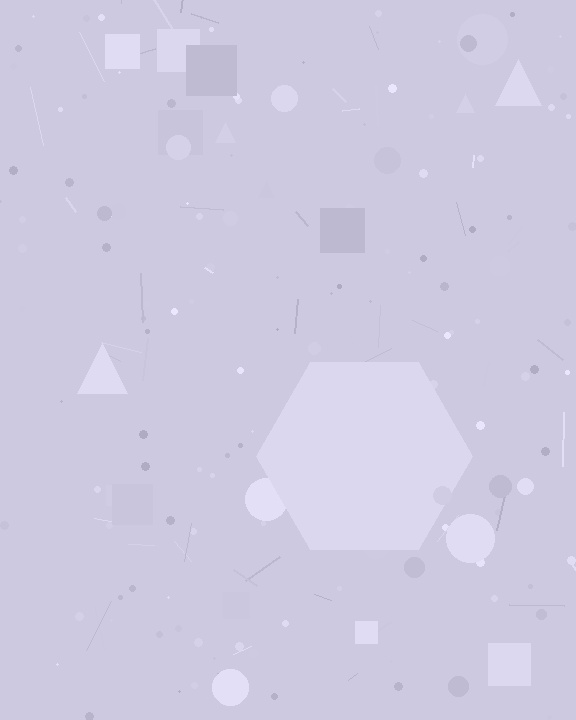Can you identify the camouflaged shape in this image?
The camouflaged shape is a hexagon.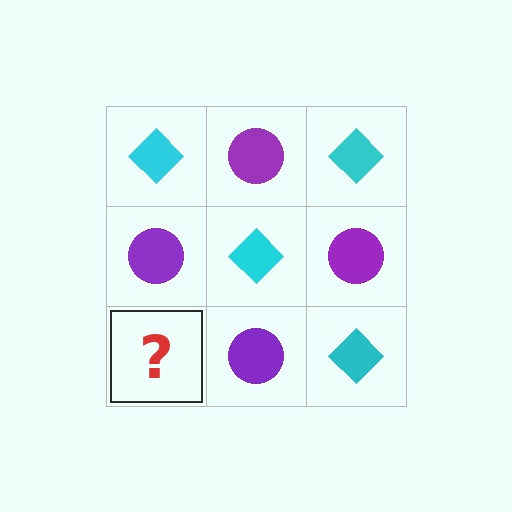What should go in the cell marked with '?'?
The missing cell should contain a cyan diamond.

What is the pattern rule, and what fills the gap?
The rule is that it alternates cyan diamond and purple circle in a checkerboard pattern. The gap should be filled with a cyan diamond.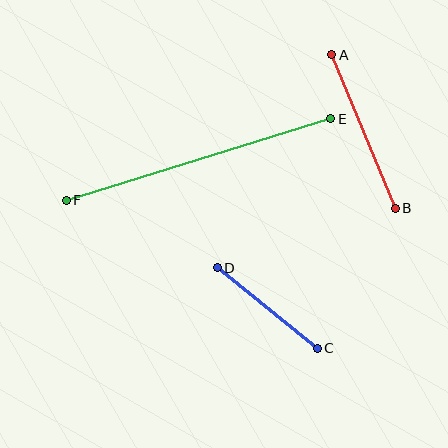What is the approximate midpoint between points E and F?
The midpoint is at approximately (199, 160) pixels.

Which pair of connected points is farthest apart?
Points E and F are farthest apart.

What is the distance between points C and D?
The distance is approximately 128 pixels.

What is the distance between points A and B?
The distance is approximately 166 pixels.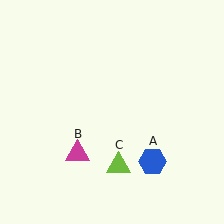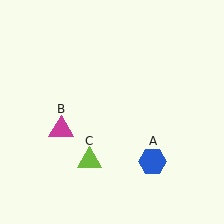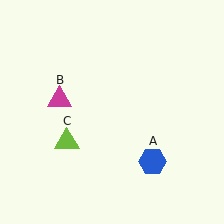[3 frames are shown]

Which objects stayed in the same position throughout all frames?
Blue hexagon (object A) remained stationary.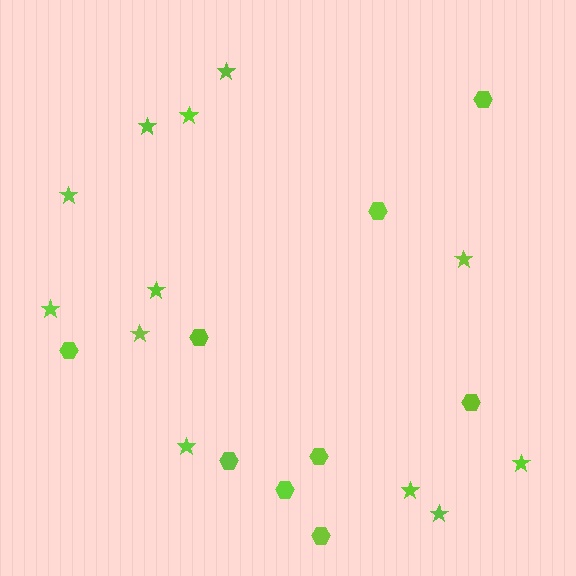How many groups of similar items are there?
There are 2 groups: one group of stars (12) and one group of hexagons (9).